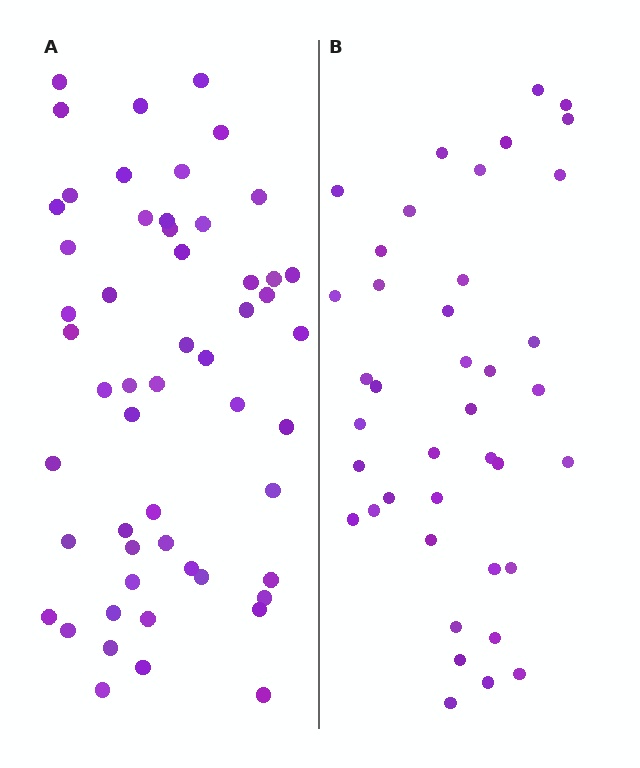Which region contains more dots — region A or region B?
Region A (the left region) has more dots.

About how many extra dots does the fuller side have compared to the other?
Region A has approximately 15 more dots than region B.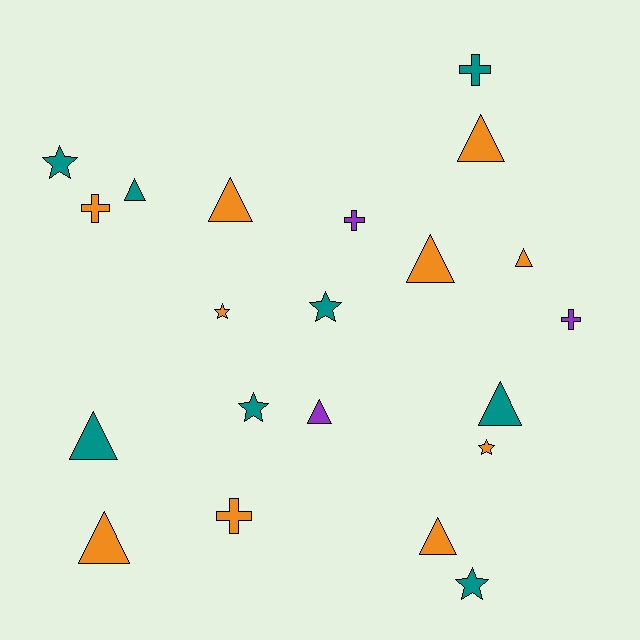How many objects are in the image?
There are 21 objects.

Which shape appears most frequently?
Triangle, with 10 objects.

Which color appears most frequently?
Orange, with 10 objects.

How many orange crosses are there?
There are 2 orange crosses.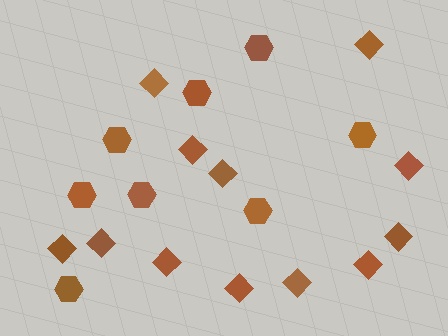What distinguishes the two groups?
There are 2 groups: one group of hexagons (8) and one group of diamonds (12).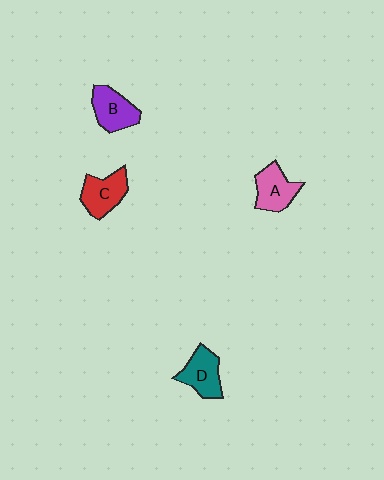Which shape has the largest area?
Shape C (red).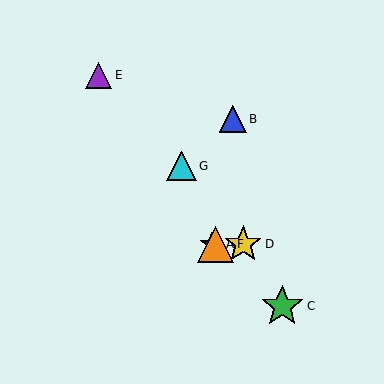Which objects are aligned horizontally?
Objects A, D, F are aligned horizontally.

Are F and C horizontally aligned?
No, F is at y≈244 and C is at y≈306.